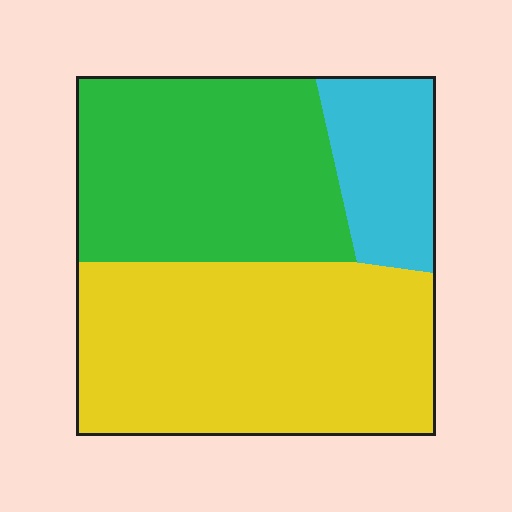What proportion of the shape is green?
Green covers 37% of the shape.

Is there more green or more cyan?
Green.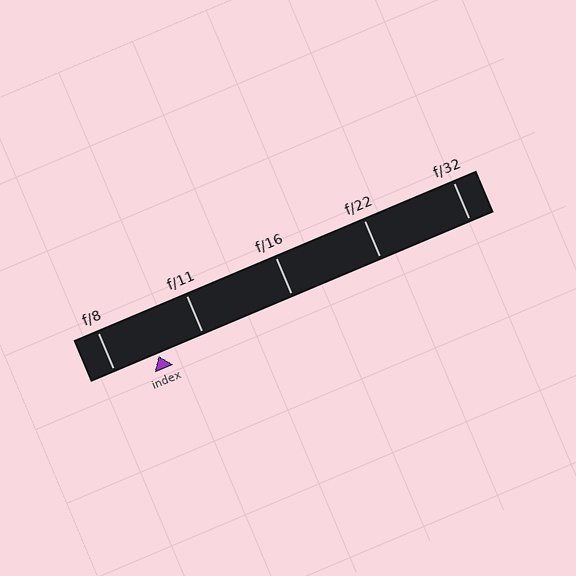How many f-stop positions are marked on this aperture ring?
There are 5 f-stop positions marked.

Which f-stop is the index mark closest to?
The index mark is closest to f/8.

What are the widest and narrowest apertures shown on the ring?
The widest aperture shown is f/8 and the narrowest is f/32.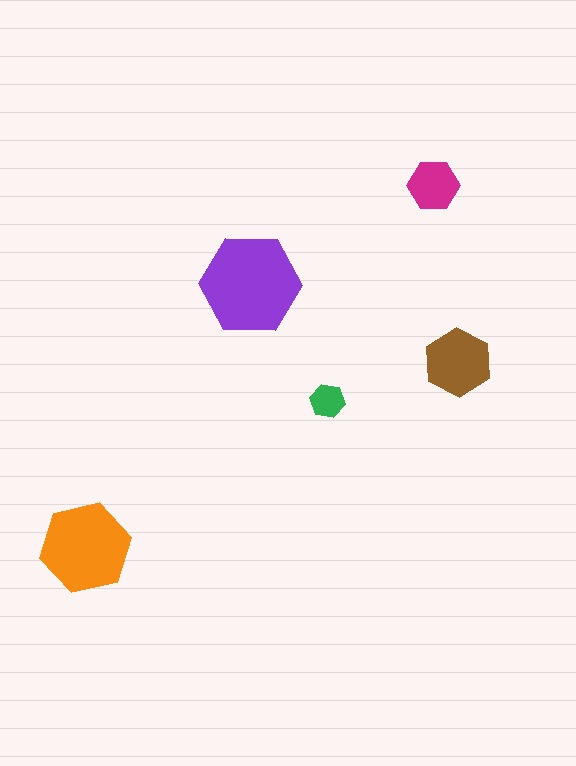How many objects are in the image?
There are 5 objects in the image.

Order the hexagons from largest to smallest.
the purple one, the orange one, the brown one, the magenta one, the green one.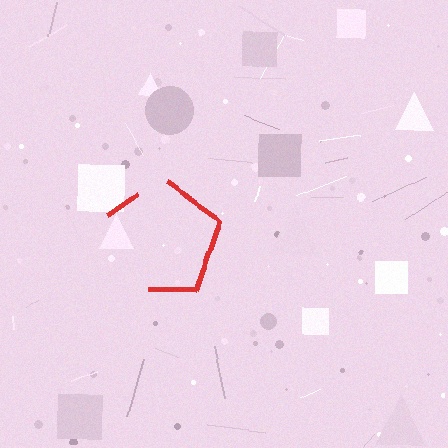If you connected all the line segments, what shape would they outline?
They would outline a pentagon.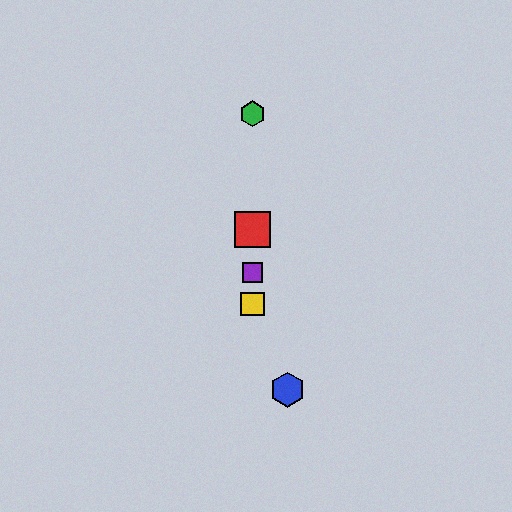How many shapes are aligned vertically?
4 shapes (the red square, the green hexagon, the yellow square, the purple square) are aligned vertically.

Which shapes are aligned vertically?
The red square, the green hexagon, the yellow square, the purple square are aligned vertically.